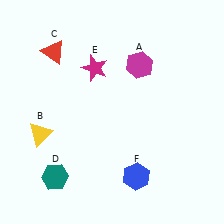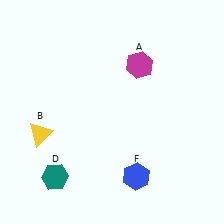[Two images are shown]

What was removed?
The red triangle (C), the magenta star (E) were removed in Image 2.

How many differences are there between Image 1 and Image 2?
There are 2 differences between the two images.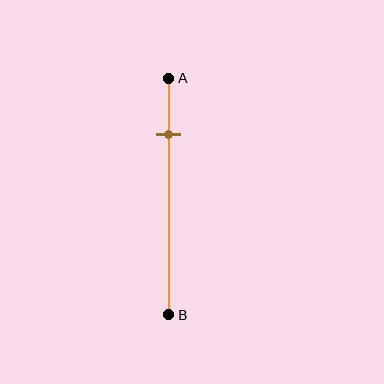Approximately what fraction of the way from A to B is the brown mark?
The brown mark is approximately 25% of the way from A to B.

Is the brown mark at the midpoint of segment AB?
No, the mark is at about 25% from A, not at the 50% midpoint.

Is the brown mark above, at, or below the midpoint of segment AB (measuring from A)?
The brown mark is above the midpoint of segment AB.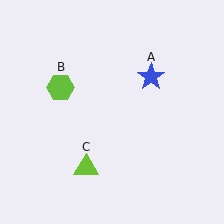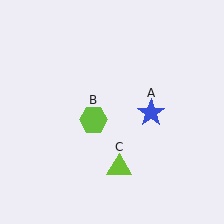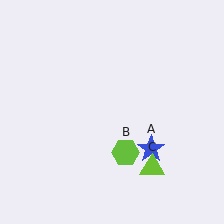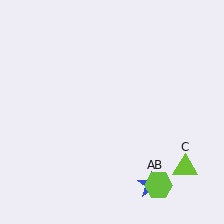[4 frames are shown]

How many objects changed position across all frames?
3 objects changed position: blue star (object A), lime hexagon (object B), lime triangle (object C).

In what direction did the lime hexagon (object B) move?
The lime hexagon (object B) moved down and to the right.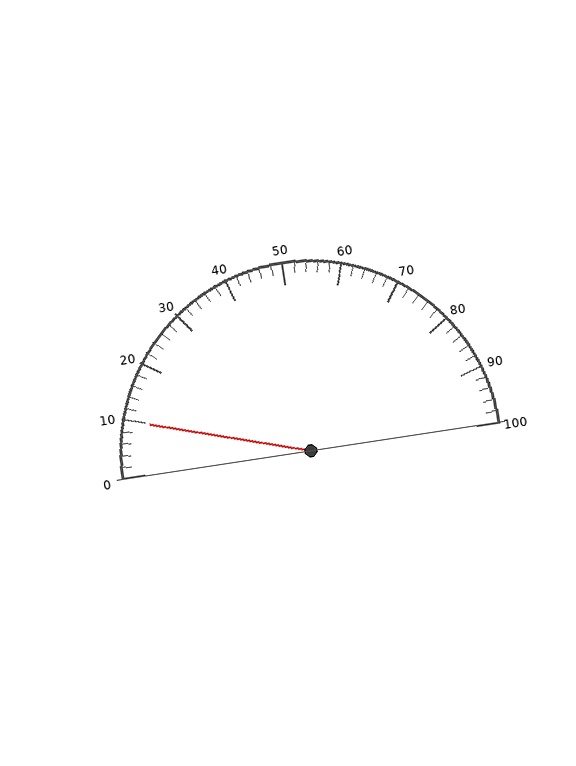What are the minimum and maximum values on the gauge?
The gauge ranges from 0 to 100.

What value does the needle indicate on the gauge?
The needle indicates approximately 10.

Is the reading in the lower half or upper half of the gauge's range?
The reading is in the lower half of the range (0 to 100).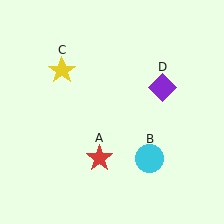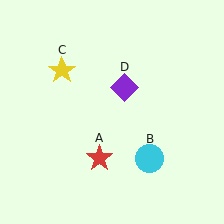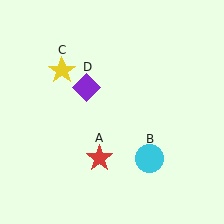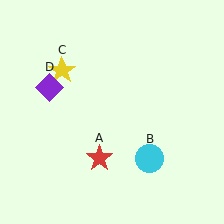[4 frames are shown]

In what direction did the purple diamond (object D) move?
The purple diamond (object D) moved left.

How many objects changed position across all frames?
1 object changed position: purple diamond (object D).